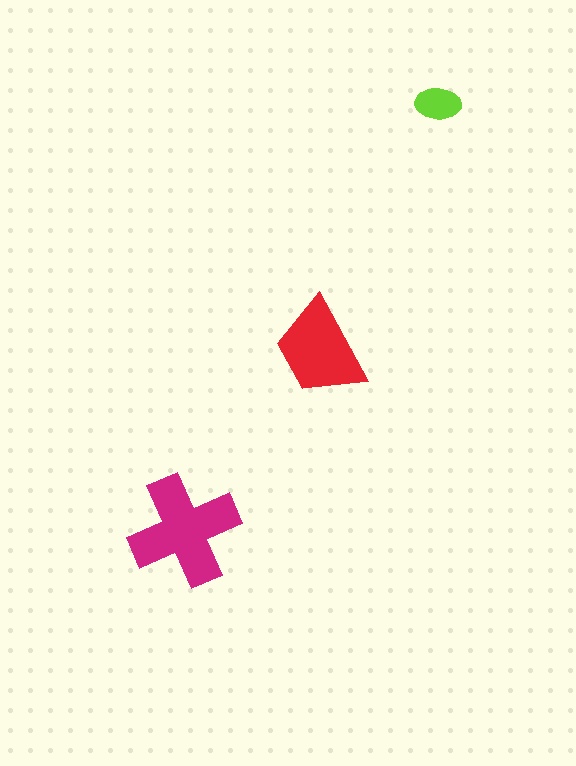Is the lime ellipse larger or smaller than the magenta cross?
Smaller.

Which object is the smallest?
The lime ellipse.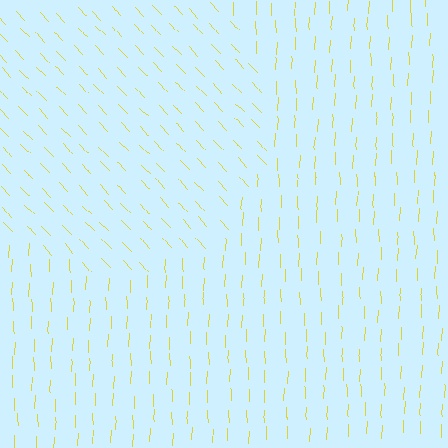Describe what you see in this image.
The image is filled with small yellow line segments. A circle region in the image has lines oriented differently from the surrounding lines, creating a visible texture boundary.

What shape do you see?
I see a circle.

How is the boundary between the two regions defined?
The boundary is defined purely by a change in line orientation (approximately 45 degrees difference). All lines are the same color and thickness.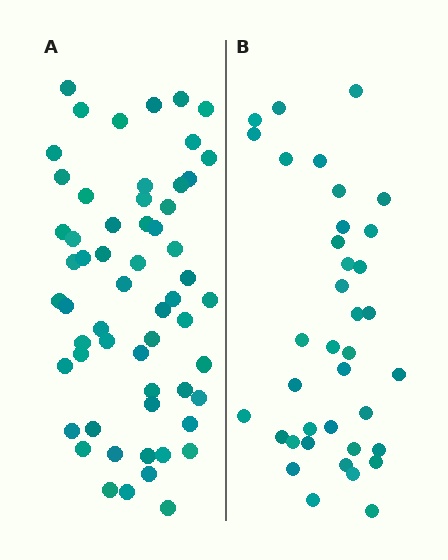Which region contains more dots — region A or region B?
Region A (the left region) has more dots.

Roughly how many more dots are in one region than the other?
Region A has approximately 20 more dots than region B.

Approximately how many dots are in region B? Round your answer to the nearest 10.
About 40 dots. (The exact count is 37, which rounds to 40.)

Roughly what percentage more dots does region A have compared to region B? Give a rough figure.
About 55% more.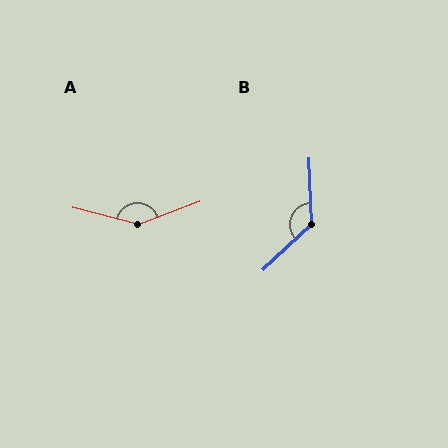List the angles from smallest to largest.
B (131°), A (145°).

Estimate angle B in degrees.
Approximately 131 degrees.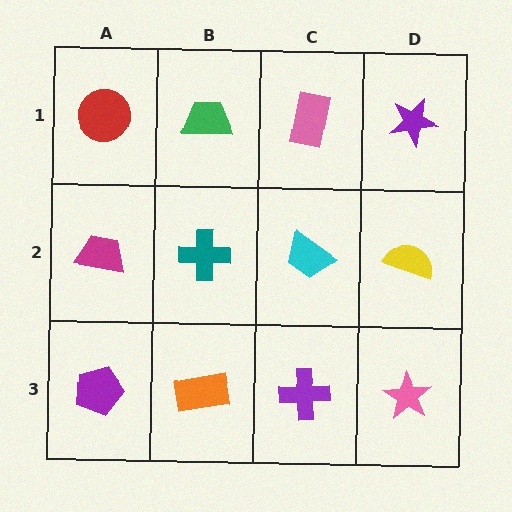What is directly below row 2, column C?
A purple cross.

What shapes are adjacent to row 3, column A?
A magenta trapezoid (row 2, column A), an orange rectangle (row 3, column B).